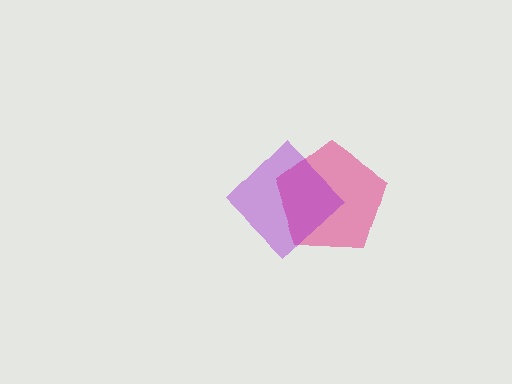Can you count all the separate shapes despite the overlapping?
Yes, there are 2 separate shapes.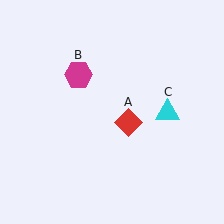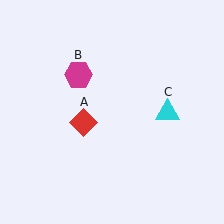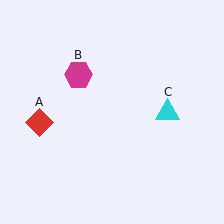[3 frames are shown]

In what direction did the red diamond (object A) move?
The red diamond (object A) moved left.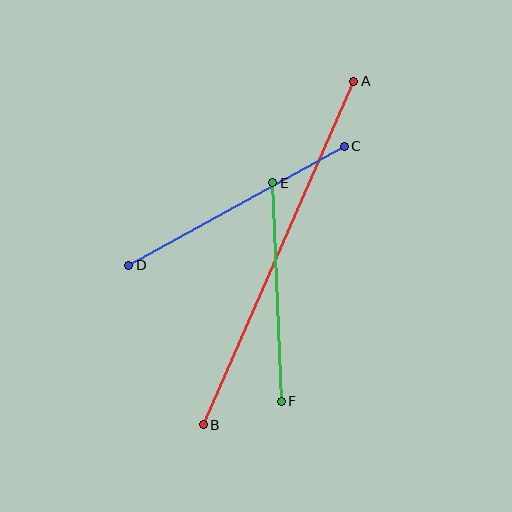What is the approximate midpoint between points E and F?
The midpoint is at approximately (277, 292) pixels.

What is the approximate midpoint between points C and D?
The midpoint is at approximately (237, 206) pixels.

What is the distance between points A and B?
The distance is approximately 375 pixels.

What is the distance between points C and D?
The distance is approximately 246 pixels.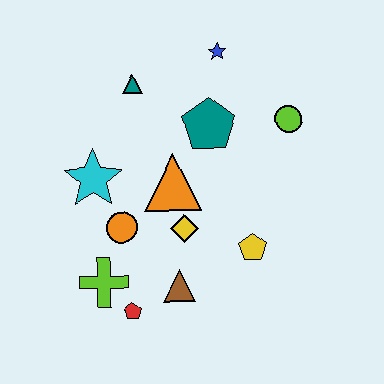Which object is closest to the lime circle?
The teal pentagon is closest to the lime circle.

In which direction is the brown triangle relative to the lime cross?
The brown triangle is to the right of the lime cross.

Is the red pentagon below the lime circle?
Yes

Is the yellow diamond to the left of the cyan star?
No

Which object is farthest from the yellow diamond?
The blue star is farthest from the yellow diamond.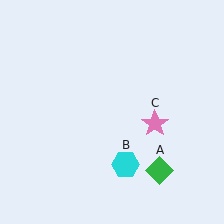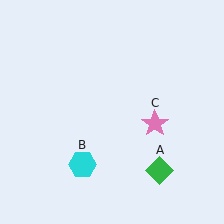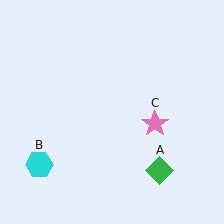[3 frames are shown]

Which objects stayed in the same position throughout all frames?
Green diamond (object A) and pink star (object C) remained stationary.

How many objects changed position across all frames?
1 object changed position: cyan hexagon (object B).